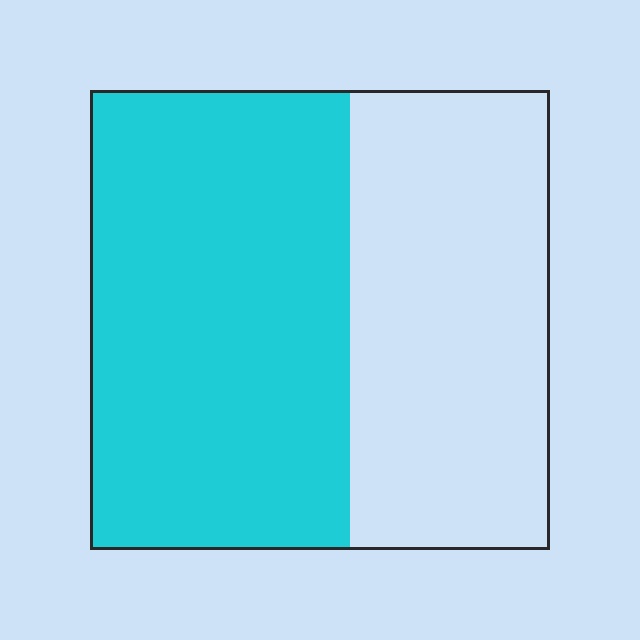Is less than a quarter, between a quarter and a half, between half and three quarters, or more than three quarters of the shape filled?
Between half and three quarters.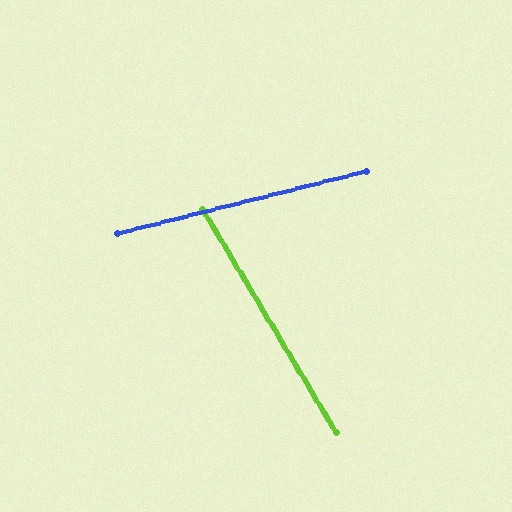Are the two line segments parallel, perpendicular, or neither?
Neither parallel nor perpendicular — they differ by about 73°.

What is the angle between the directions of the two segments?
Approximately 73 degrees.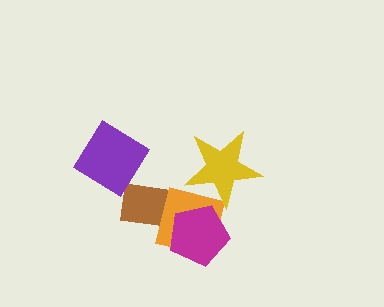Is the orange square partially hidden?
Yes, it is partially covered by another shape.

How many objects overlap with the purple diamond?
0 objects overlap with the purple diamond.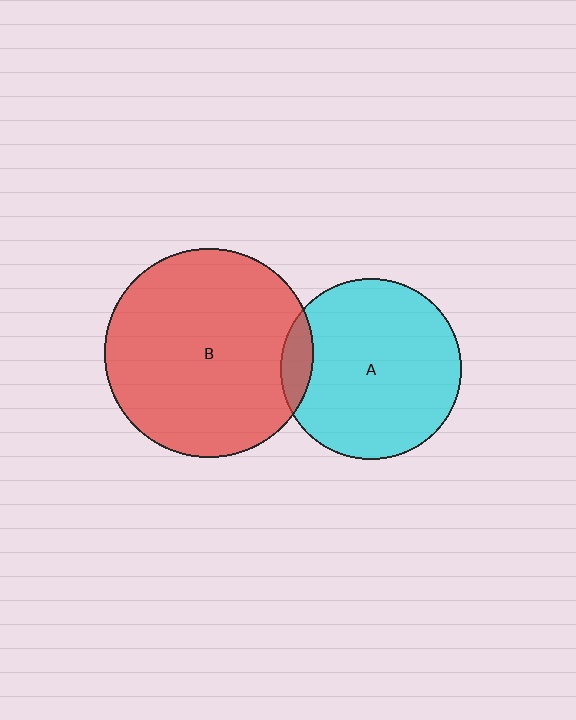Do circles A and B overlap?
Yes.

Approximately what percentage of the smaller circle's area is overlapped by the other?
Approximately 10%.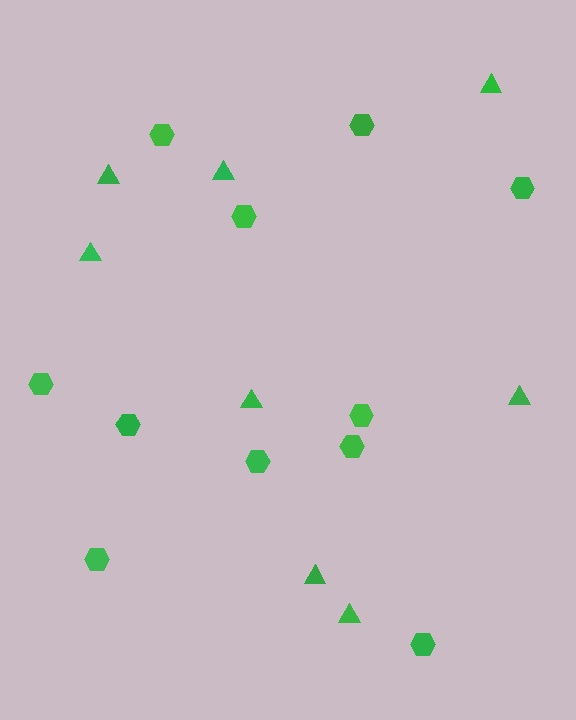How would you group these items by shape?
There are 2 groups: one group of triangles (8) and one group of hexagons (11).